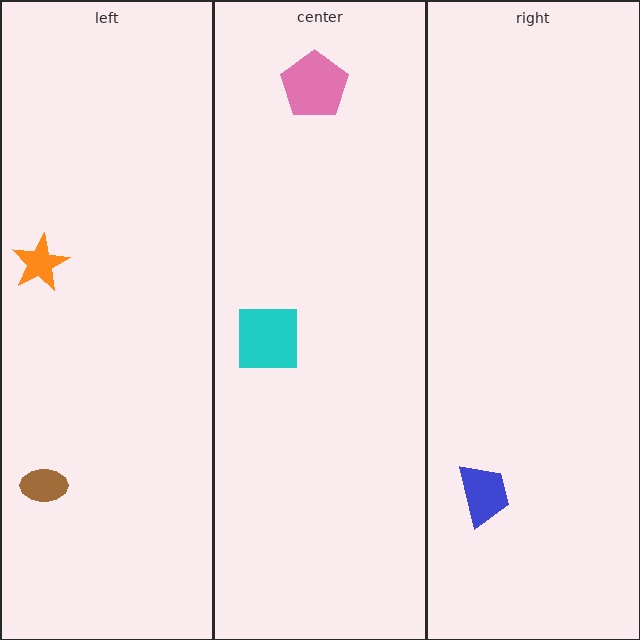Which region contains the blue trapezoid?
The right region.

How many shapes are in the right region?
1.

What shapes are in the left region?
The brown ellipse, the orange star.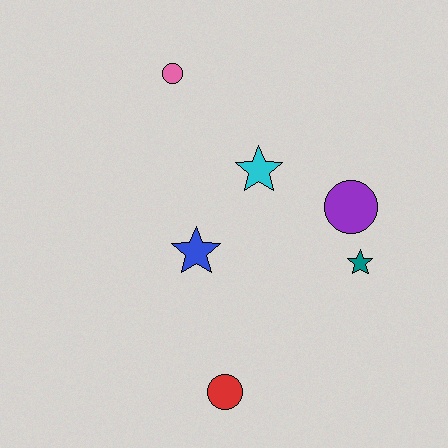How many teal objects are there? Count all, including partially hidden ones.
There is 1 teal object.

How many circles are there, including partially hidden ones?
There are 3 circles.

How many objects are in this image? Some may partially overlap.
There are 6 objects.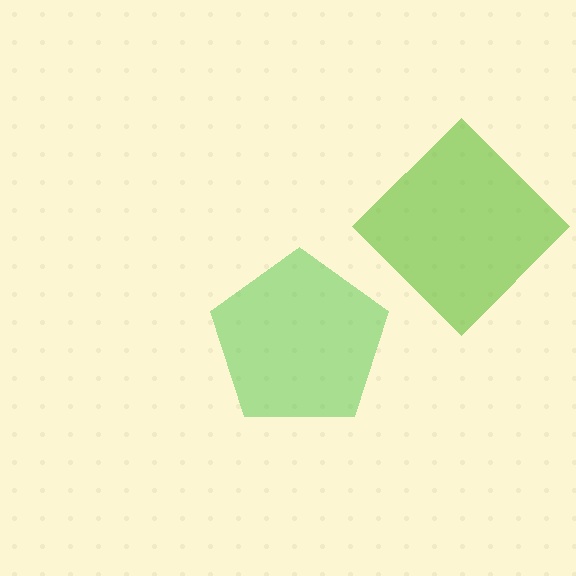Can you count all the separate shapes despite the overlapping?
Yes, there are 2 separate shapes.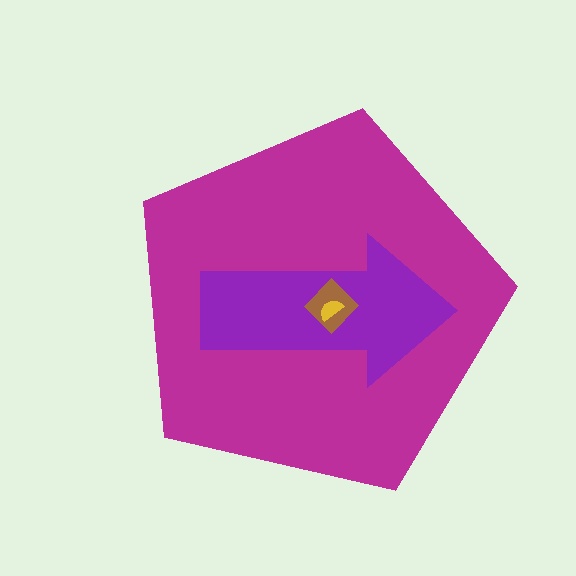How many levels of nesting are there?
4.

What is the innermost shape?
The yellow semicircle.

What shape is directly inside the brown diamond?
The yellow semicircle.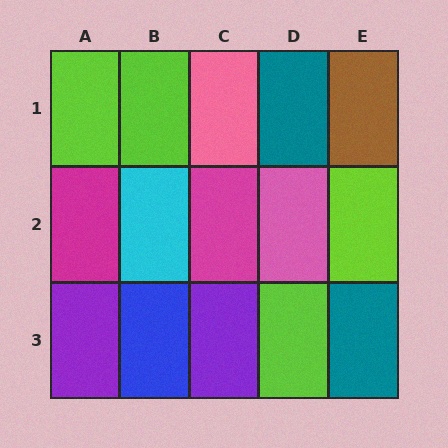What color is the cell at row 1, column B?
Lime.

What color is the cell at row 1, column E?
Brown.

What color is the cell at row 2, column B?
Cyan.